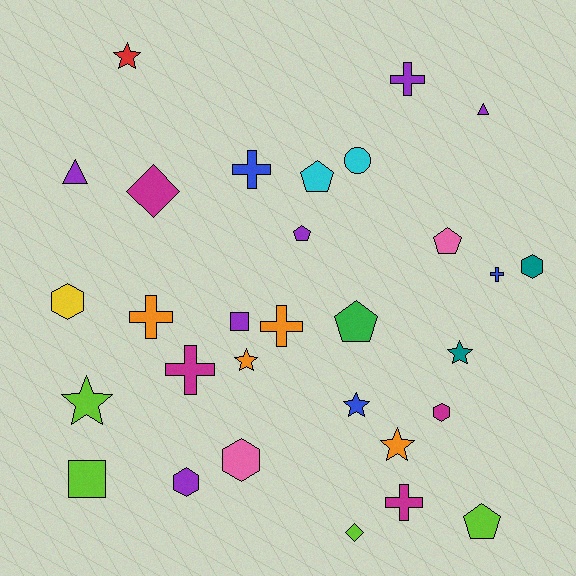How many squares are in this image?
There are 2 squares.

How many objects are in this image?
There are 30 objects.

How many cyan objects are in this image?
There are 2 cyan objects.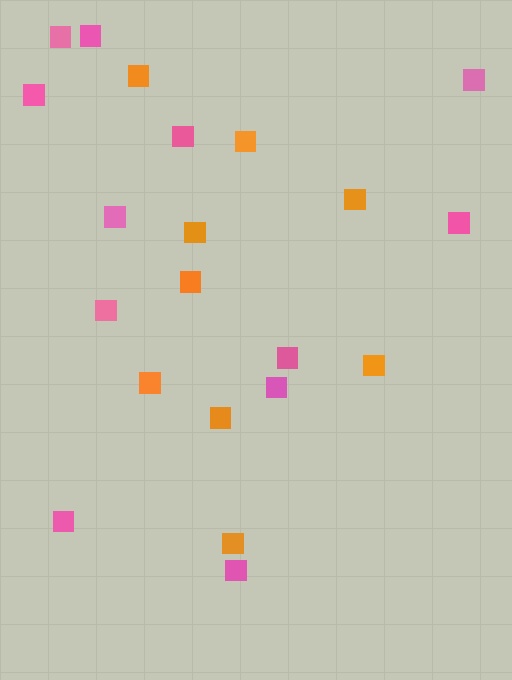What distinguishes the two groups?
There are 2 groups: one group of pink squares (12) and one group of orange squares (9).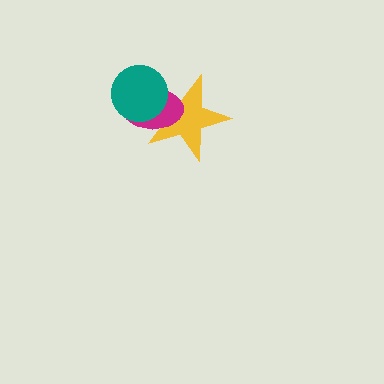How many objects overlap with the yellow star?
2 objects overlap with the yellow star.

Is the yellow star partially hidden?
Yes, it is partially covered by another shape.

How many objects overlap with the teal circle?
2 objects overlap with the teal circle.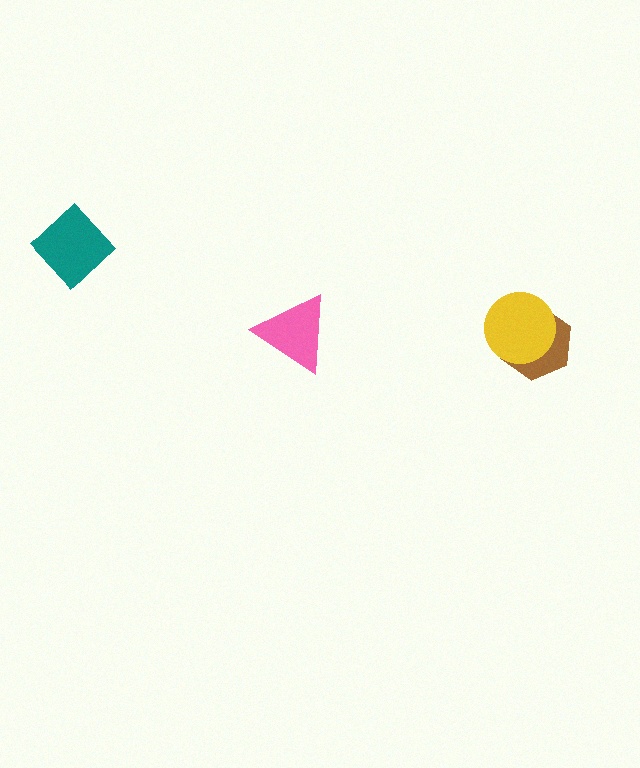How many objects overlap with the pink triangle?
0 objects overlap with the pink triangle.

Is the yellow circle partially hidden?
No, no other shape covers it.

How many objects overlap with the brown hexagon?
1 object overlaps with the brown hexagon.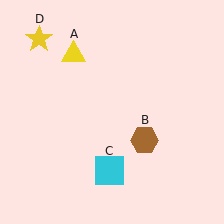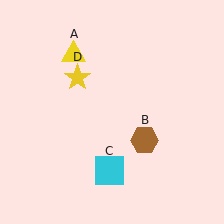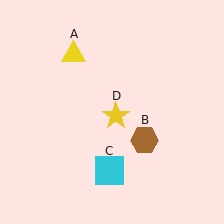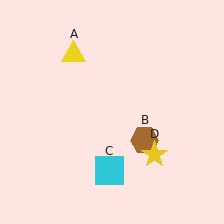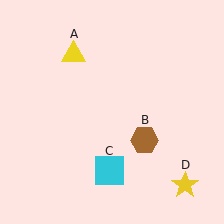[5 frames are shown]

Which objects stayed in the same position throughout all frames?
Yellow triangle (object A) and brown hexagon (object B) and cyan square (object C) remained stationary.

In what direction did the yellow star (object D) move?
The yellow star (object D) moved down and to the right.